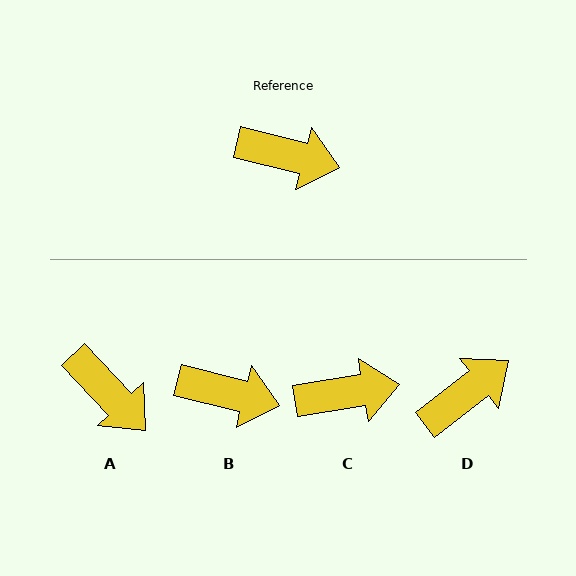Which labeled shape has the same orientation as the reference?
B.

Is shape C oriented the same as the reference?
No, it is off by about 23 degrees.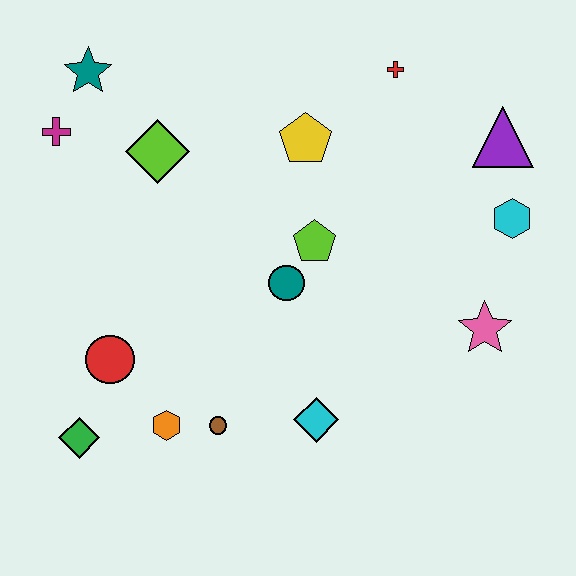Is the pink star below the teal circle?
Yes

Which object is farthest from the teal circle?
The teal star is farthest from the teal circle.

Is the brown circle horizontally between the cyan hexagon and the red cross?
No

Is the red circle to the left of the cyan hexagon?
Yes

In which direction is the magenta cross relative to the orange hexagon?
The magenta cross is above the orange hexagon.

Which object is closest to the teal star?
The magenta cross is closest to the teal star.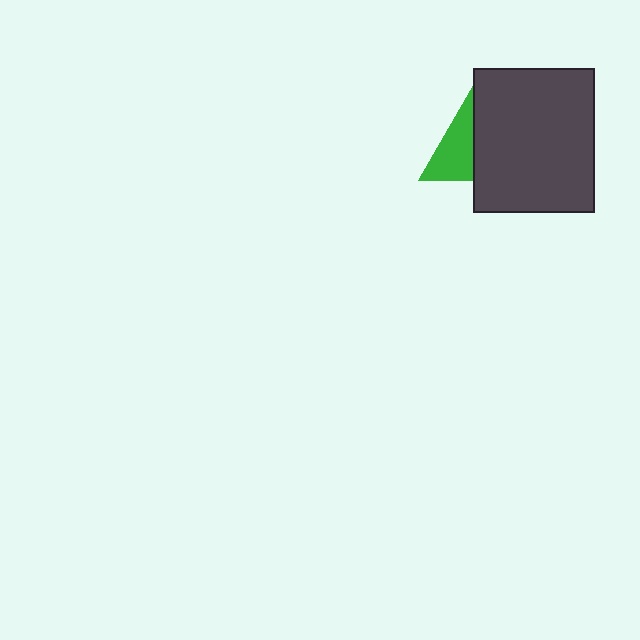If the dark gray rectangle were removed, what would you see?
You would see the complete green triangle.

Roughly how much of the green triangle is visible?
A small part of it is visible (roughly 38%).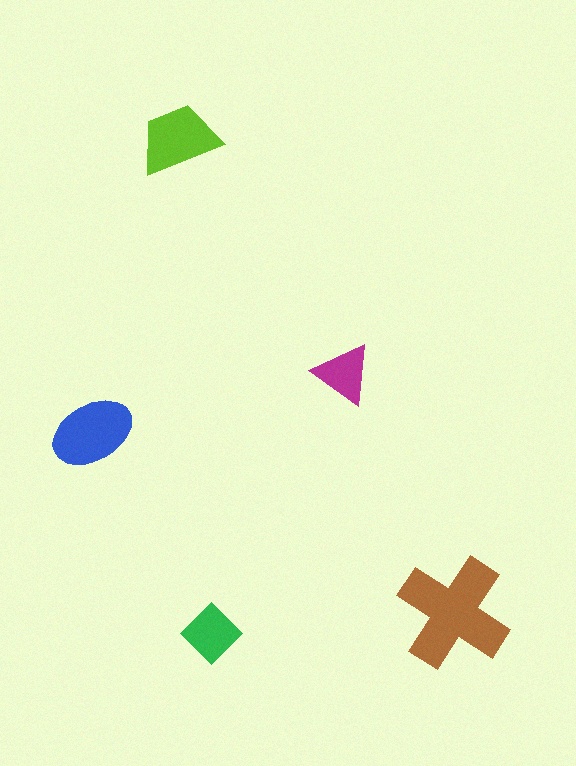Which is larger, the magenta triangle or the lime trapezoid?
The lime trapezoid.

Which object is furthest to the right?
The brown cross is rightmost.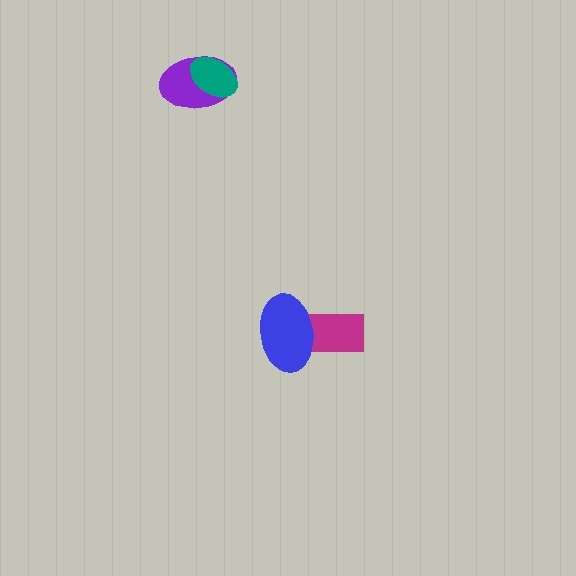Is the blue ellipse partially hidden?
No, no other shape covers it.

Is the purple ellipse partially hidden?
Yes, it is partially covered by another shape.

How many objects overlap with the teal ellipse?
1 object overlaps with the teal ellipse.